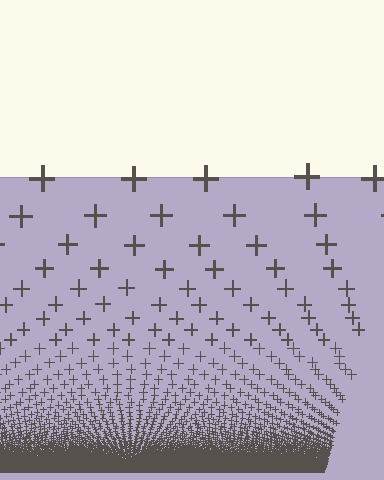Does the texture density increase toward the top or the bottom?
Density increases toward the bottom.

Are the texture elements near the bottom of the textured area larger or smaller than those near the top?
Smaller. The gradient is inverted — elements near the bottom are smaller and denser.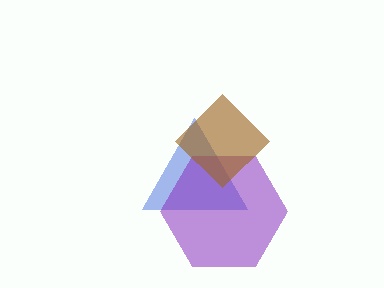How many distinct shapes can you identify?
There are 3 distinct shapes: a blue triangle, a purple hexagon, a brown diamond.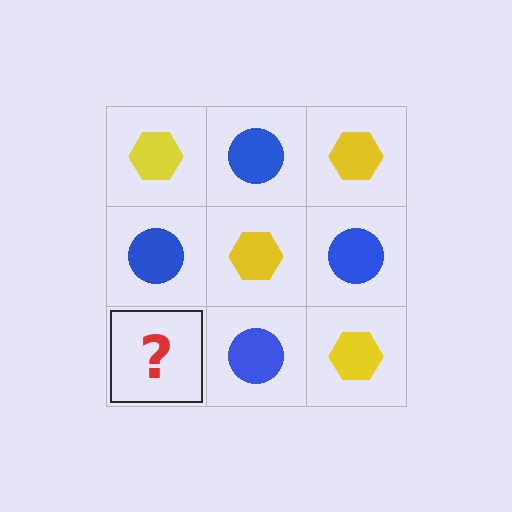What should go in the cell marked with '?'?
The missing cell should contain a yellow hexagon.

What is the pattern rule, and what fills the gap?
The rule is that it alternates yellow hexagon and blue circle in a checkerboard pattern. The gap should be filled with a yellow hexagon.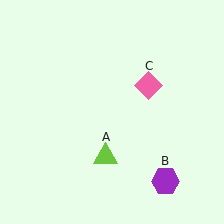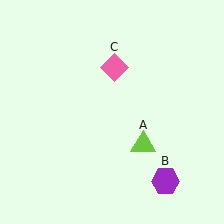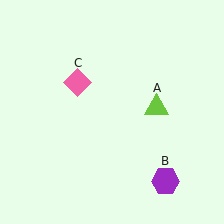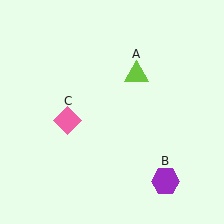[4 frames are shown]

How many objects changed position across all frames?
2 objects changed position: lime triangle (object A), pink diamond (object C).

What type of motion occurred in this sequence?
The lime triangle (object A), pink diamond (object C) rotated counterclockwise around the center of the scene.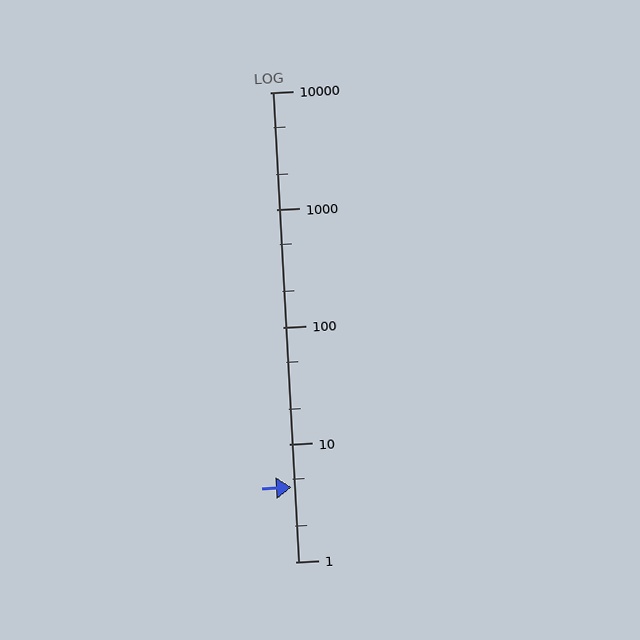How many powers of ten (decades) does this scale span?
The scale spans 4 decades, from 1 to 10000.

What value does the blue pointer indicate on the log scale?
The pointer indicates approximately 4.3.